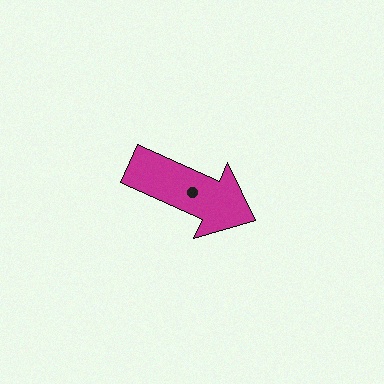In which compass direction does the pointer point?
Southeast.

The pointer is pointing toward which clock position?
Roughly 4 o'clock.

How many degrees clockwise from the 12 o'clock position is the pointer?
Approximately 114 degrees.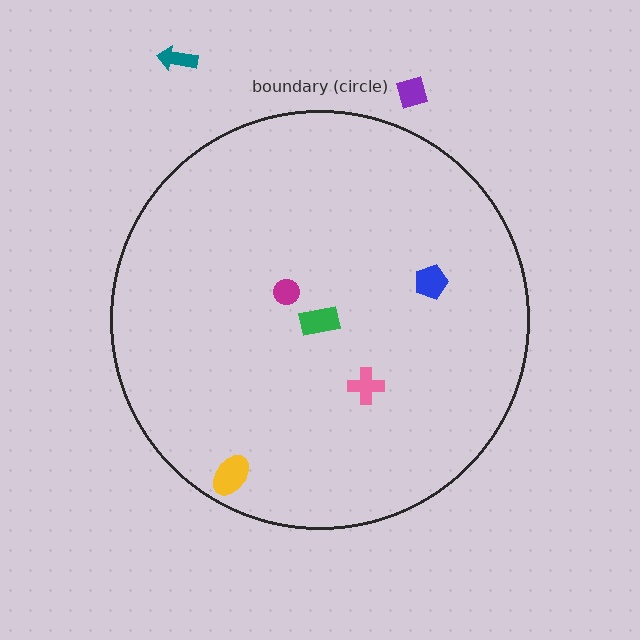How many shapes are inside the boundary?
5 inside, 2 outside.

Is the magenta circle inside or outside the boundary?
Inside.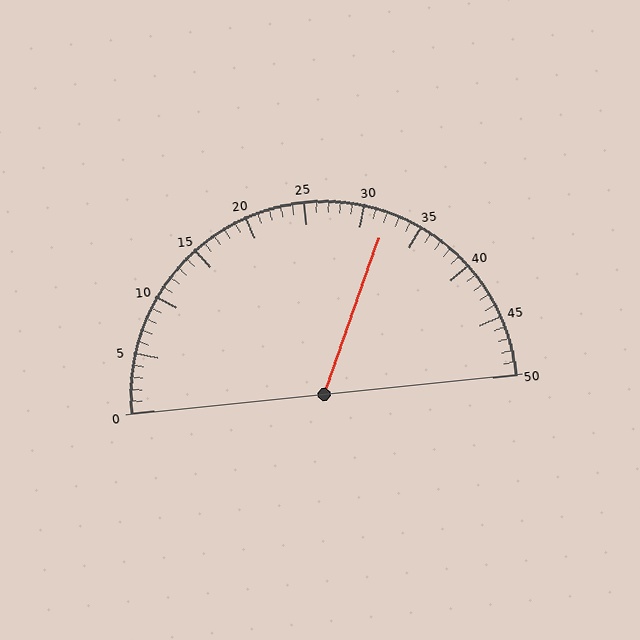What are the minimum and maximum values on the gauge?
The gauge ranges from 0 to 50.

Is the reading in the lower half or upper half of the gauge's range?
The reading is in the upper half of the range (0 to 50).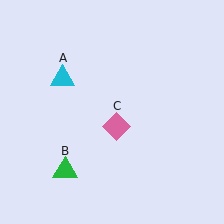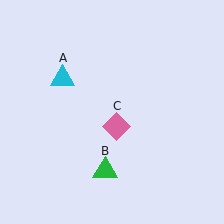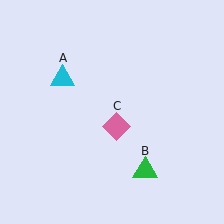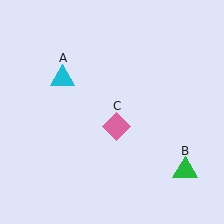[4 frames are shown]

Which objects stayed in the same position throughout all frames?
Cyan triangle (object A) and pink diamond (object C) remained stationary.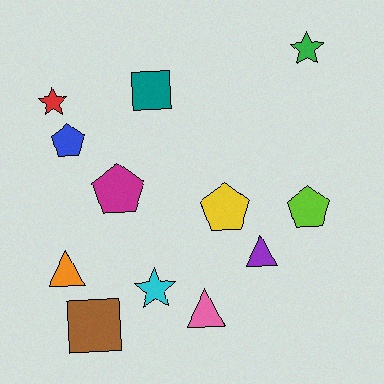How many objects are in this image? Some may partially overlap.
There are 12 objects.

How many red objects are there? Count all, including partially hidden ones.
There is 1 red object.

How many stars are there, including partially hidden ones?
There are 3 stars.